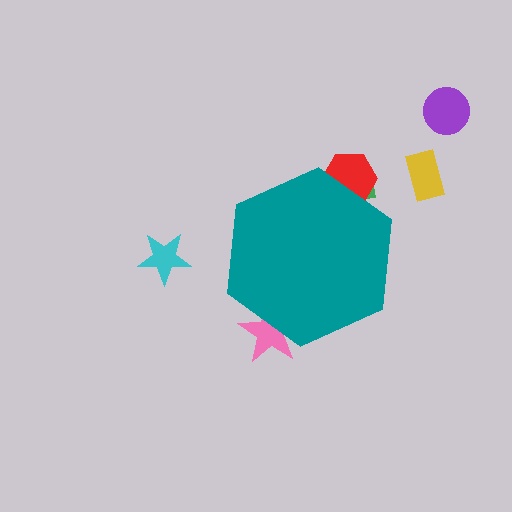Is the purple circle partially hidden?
No, the purple circle is fully visible.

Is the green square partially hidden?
Yes, the green square is partially hidden behind the teal hexagon.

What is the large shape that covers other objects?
A teal hexagon.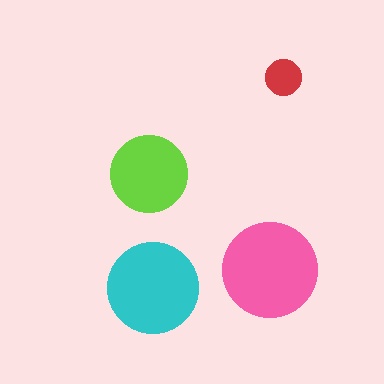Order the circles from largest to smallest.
the pink one, the cyan one, the lime one, the red one.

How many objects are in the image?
There are 4 objects in the image.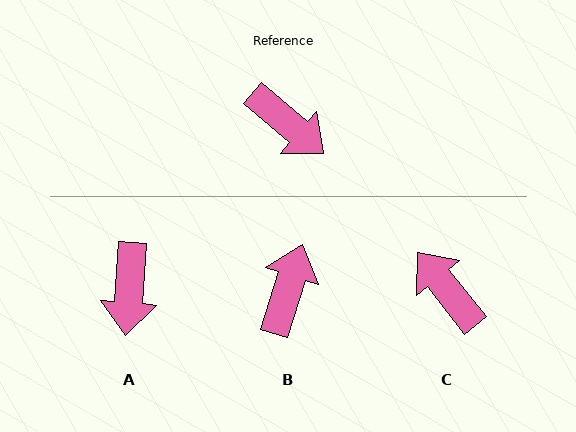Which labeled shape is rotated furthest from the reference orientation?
C, about 169 degrees away.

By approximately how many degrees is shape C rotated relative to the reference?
Approximately 169 degrees counter-clockwise.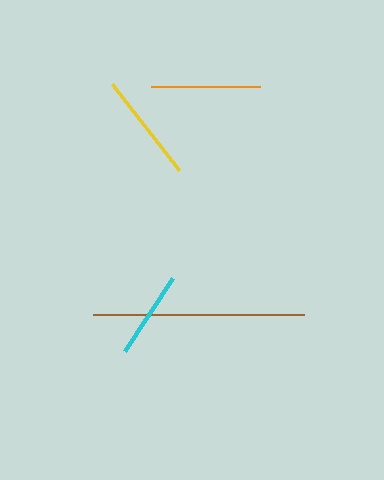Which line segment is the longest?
The brown line is the longest at approximately 212 pixels.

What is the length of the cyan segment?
The cyan segment is approximately 88 pixels long.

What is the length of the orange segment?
The orange segment is approximately 109 pixels long.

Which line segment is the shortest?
The cyan line is the shortest at approximately 88 pixels.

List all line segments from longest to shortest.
From longest to shortest: brown, yellow, orange, cyan.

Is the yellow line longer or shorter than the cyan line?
The yellow line is longer than the cyan line.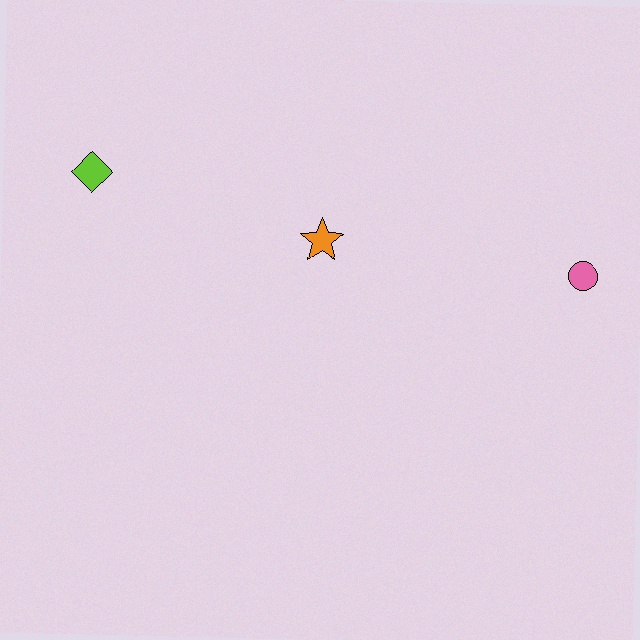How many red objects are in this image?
There are no red objects.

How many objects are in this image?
There are 3 objects.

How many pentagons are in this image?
There are no pentagons.